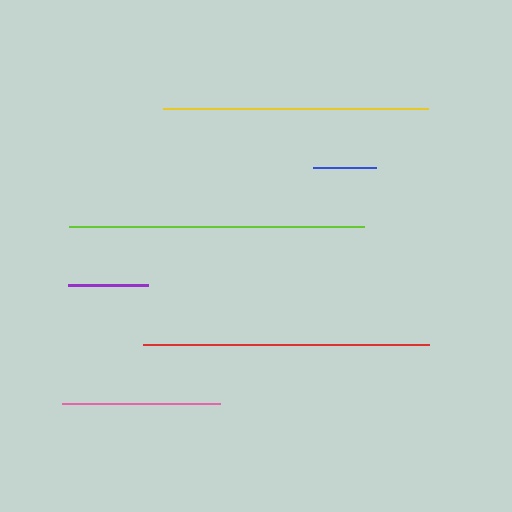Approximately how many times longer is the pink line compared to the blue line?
The pink line is approximately 2.5 times the length of the blue line.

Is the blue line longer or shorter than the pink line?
The pink line is longer than the blue line.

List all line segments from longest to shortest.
From longest to shortest: lime, red, yellow, pink, purple, blue.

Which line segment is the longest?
The lime line is the longest at approximately 294 pixels.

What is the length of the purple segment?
The purple segment is approximately 80 pixels long.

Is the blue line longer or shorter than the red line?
The red line is longer than the blue line.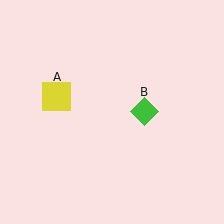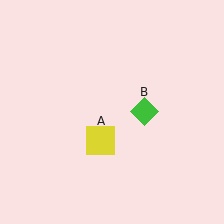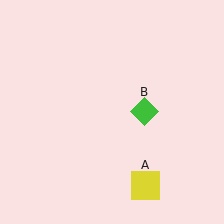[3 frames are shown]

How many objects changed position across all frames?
1 object changed position: yellow square (object A).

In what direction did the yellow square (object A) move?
The yellow square (object A) moved down and to the right.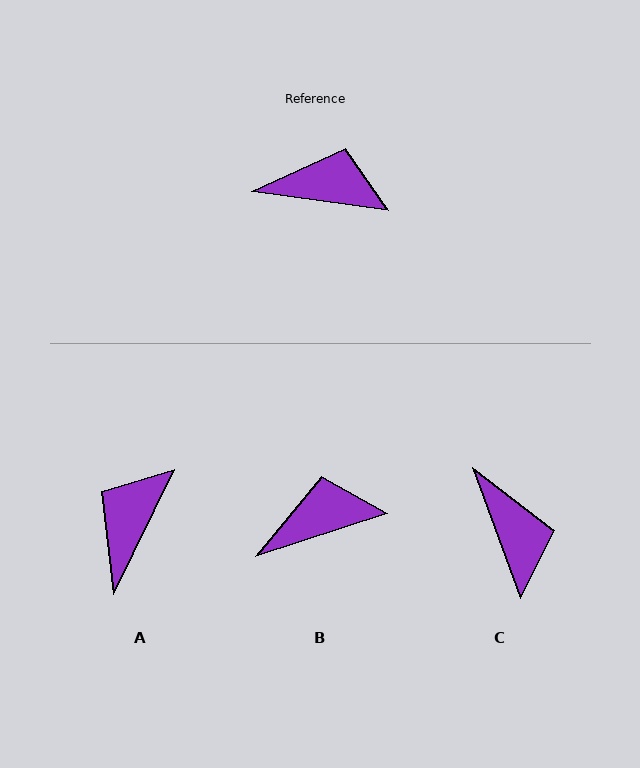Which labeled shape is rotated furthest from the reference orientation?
A, about 72 degrees away.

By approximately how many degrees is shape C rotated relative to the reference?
Approximately 62 degrees clockwise.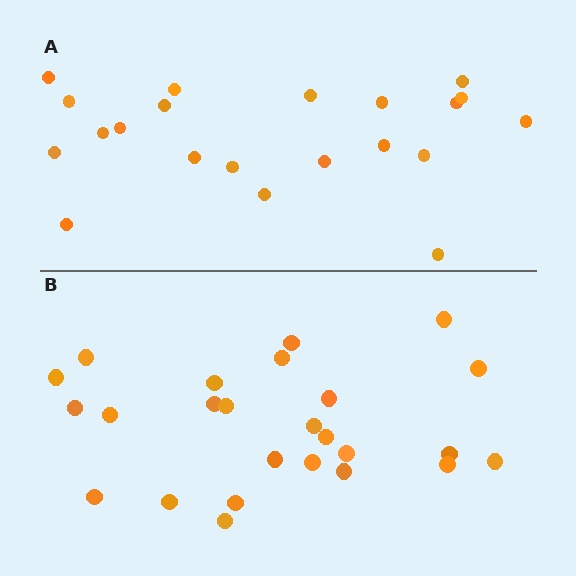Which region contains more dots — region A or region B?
Region B (the bottom region) has more dots.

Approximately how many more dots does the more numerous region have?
Region B has about 4 more dots than region A.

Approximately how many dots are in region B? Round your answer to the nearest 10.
About 20 dots. (The exact count is 25, which rounds to 20.)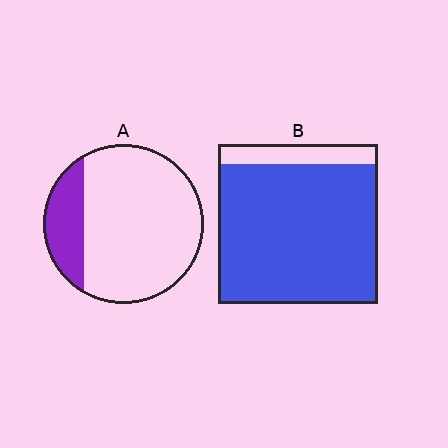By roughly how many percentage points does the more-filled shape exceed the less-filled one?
By roughly 65 percentage points (B over A).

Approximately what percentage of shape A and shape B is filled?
A is approximately 20% and B is approximately 90%.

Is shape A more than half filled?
No.